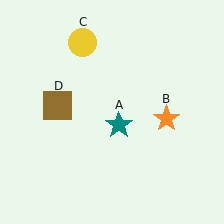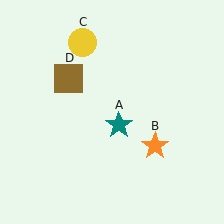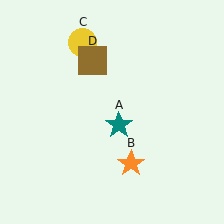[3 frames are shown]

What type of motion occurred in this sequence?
The orange star (object B), brown square (object D) rotated clockwise around the center of the scene.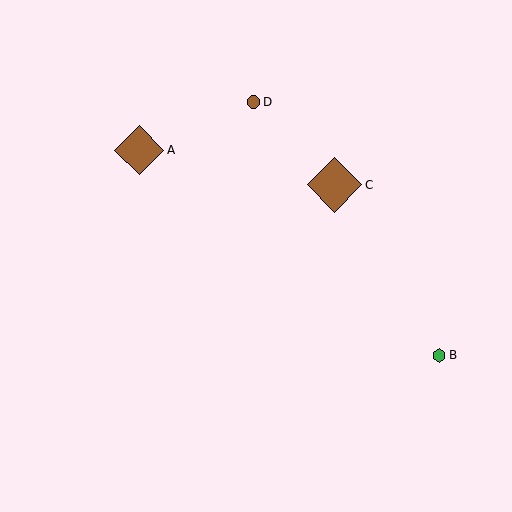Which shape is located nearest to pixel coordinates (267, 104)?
The brown circle (labeled D) at (253, 102) is nearest to that location.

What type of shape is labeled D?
Shape D is a brown circle.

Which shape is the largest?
The brown diamond (labeled C) is the largest.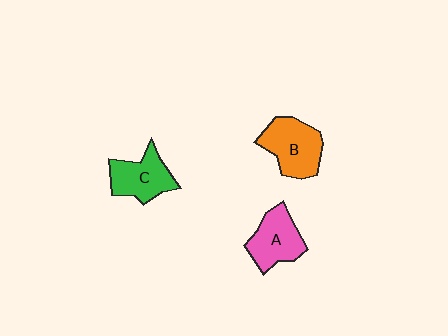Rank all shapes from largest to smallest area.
From largest to smallest: B (orange), A (pink), C (green).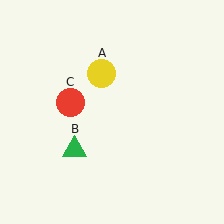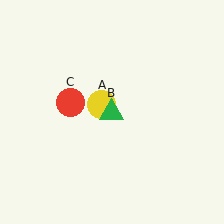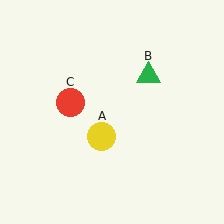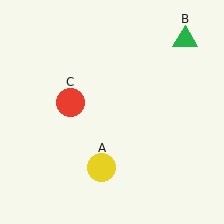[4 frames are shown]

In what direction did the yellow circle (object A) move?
The yellow circle (object A) moved down.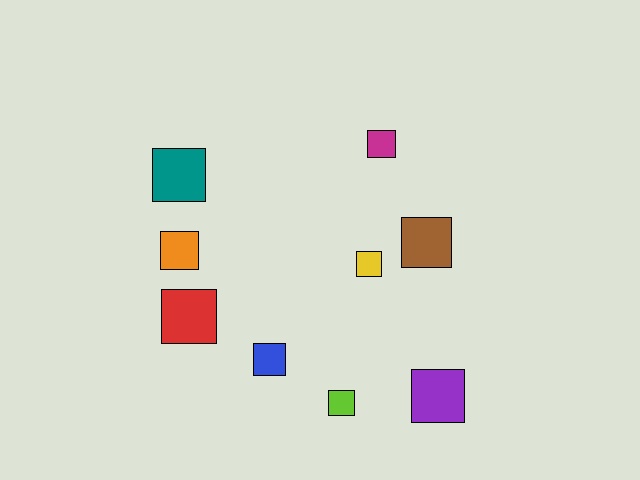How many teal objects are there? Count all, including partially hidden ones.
There is 1 teal object.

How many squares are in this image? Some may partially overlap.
There are 9 squares.